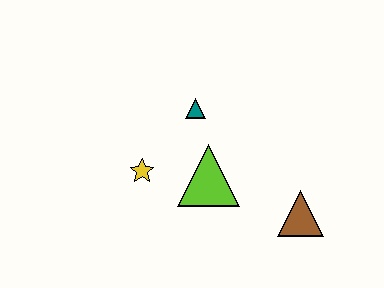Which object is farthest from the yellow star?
The brown triangle is farthest from the yellow star.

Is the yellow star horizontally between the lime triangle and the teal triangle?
No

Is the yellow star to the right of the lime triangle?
No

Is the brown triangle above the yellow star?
No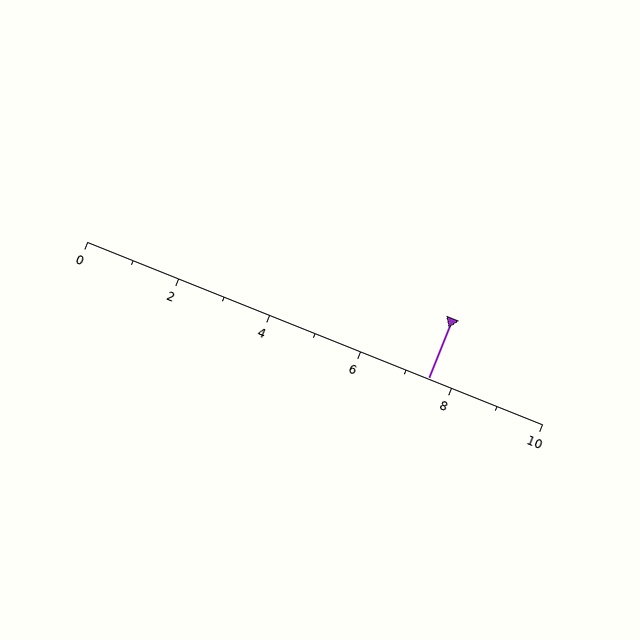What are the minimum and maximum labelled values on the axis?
The axis runs from 0 to 10.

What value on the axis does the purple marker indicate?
The marker indicates approximately 7.5.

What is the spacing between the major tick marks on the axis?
The major ticks are spaced 2 apart.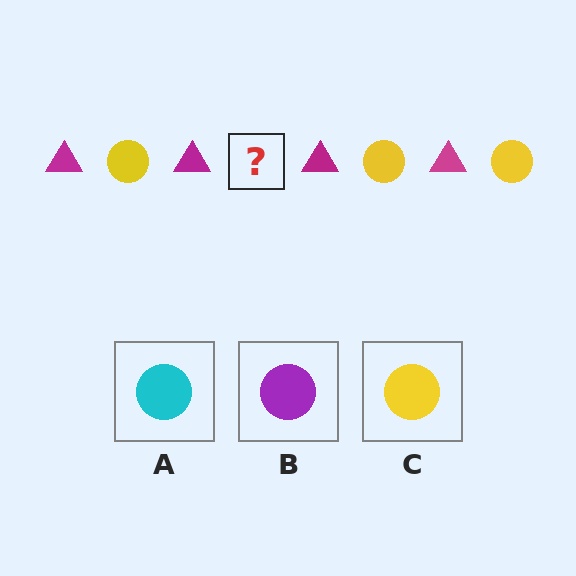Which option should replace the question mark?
Option C.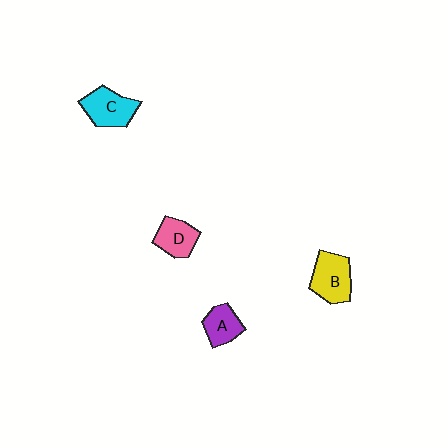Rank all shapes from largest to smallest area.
From largest to smallest: B (yellow), C (cyan), D (pink), A (purple).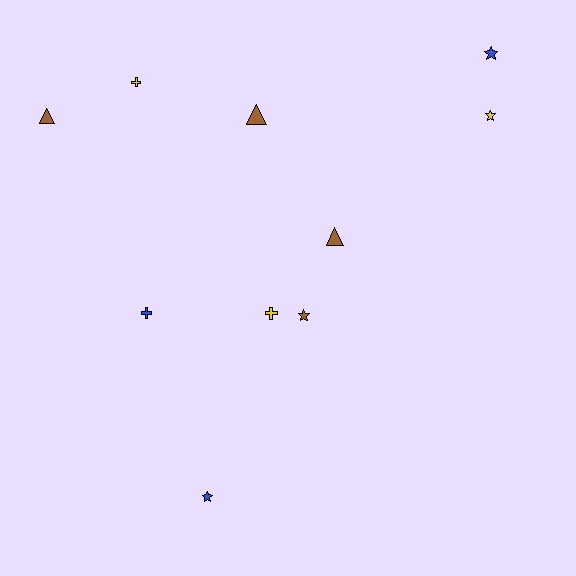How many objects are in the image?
There are 10 objects.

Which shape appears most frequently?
Star, with 4 objects.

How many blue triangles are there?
There are no blue triangles.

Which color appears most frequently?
Brown, with 4 objects.